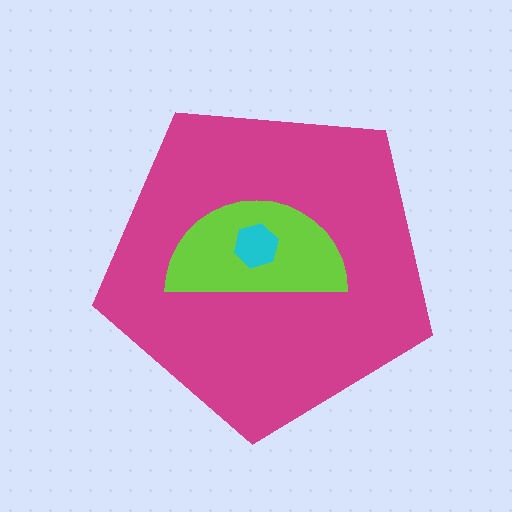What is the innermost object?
The cyan hexagon.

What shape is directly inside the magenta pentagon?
The lime semicircle.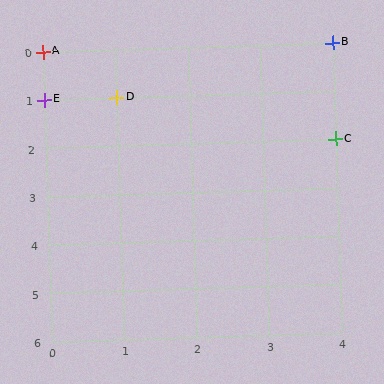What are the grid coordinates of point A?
Point A is at grid coordinates (0, 0).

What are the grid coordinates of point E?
Point E is at grid coordinates (0, 1).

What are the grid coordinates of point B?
Point B is at grid coordinates (4, 0).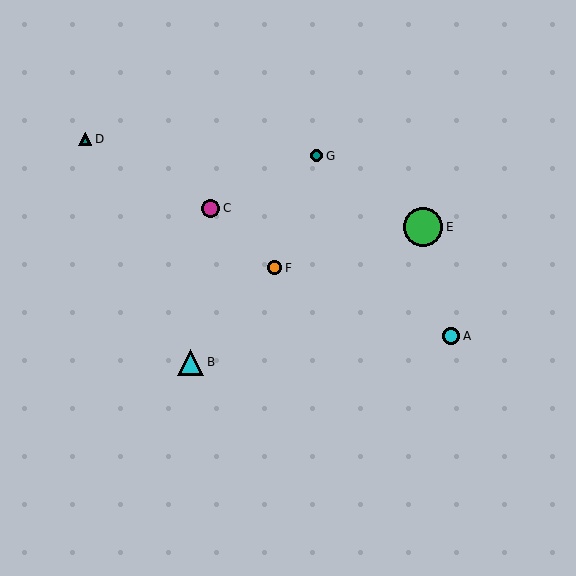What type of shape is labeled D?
Shape D is a teal triangle.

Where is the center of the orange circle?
The center of the orange circle is at (274, 268).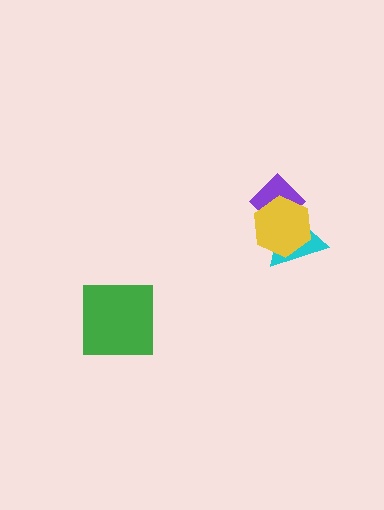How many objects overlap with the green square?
0 objects overlap with the green square.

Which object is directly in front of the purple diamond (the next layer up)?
The cyan triangle is directly in front of the purple diamond.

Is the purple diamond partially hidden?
Yes, it is partially covered by another shape.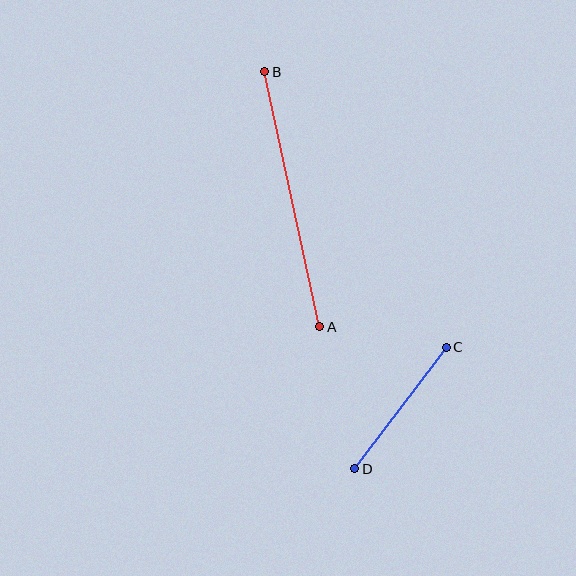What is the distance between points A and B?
The distance is approximately 261 pixels.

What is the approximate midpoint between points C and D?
The midpoint is at approximately (401, 408) pixels.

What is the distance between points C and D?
The distance is approximately 152 pixels.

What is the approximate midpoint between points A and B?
The midpoint is at approximately (292, 199) pixels.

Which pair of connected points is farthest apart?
Points A and B are farthest apart.